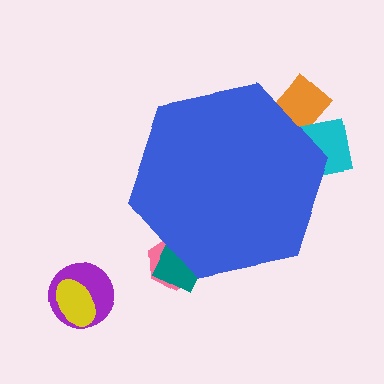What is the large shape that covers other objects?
A blue hexagon.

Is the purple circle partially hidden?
No, the purple circle is fully visible.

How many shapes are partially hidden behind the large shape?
4 shapes are partially hidden.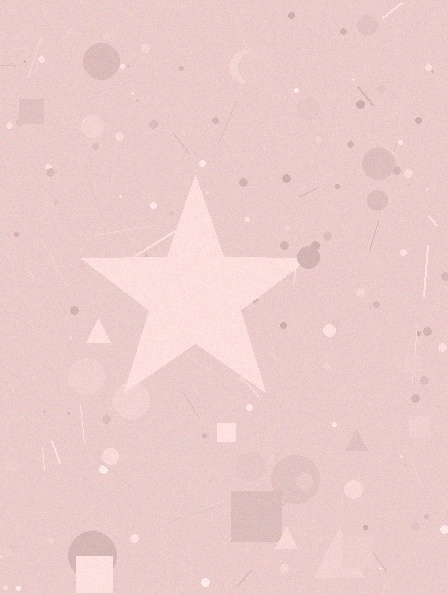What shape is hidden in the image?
A star is hidden in the image.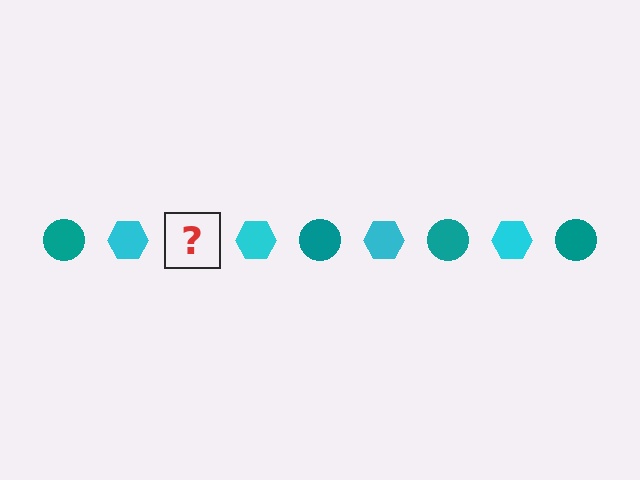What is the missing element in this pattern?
The missing element is a teal circle.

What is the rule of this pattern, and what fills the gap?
The rule is that the pattern alternates between teal circle and cyan hexagon. The gap should be filled with a teal circle.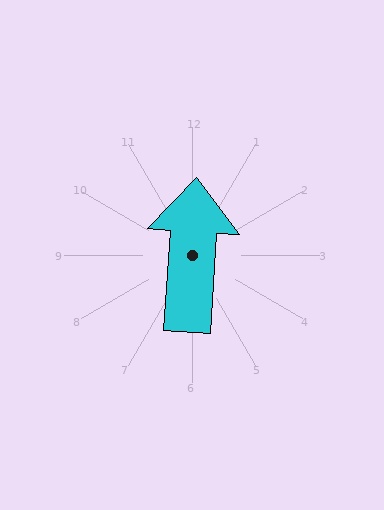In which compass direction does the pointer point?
North.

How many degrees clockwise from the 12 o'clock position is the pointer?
Approximately 4 degrees.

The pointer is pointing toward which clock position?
Roughly 12 o'clock.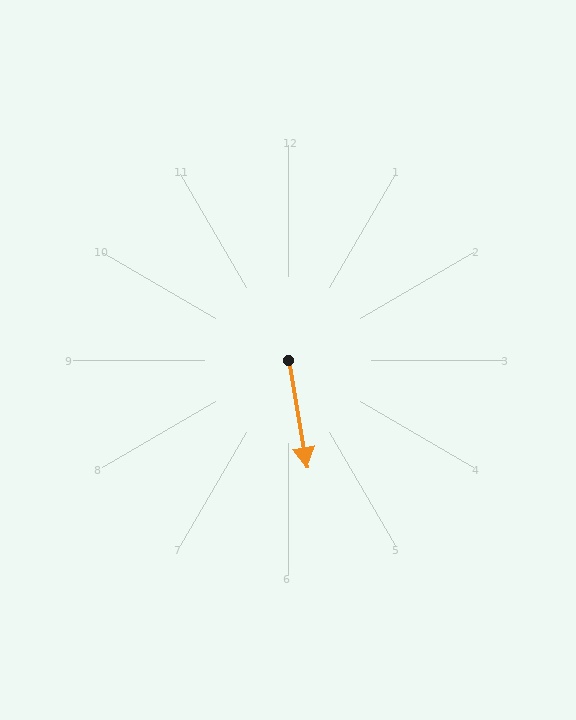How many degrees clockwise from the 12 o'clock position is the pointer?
Approximately 170 degrees.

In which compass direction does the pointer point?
South.